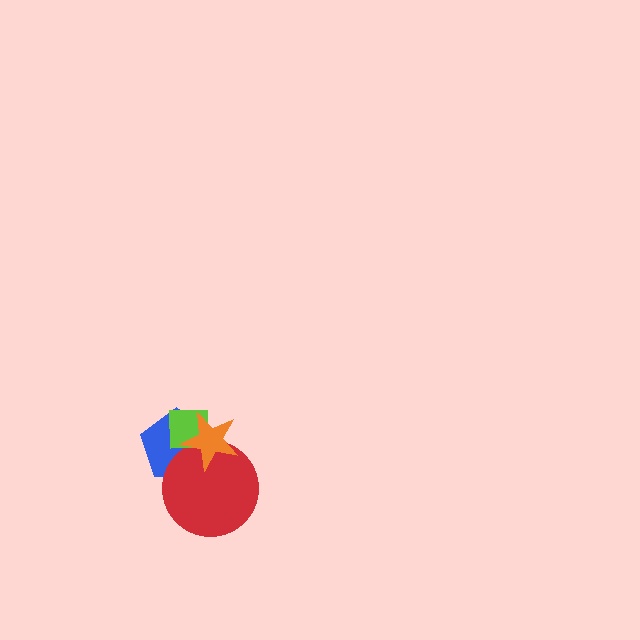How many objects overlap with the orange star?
3 objects overlap with the orange star.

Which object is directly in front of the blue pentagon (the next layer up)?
The red circle is directly in front of the blue pentagon.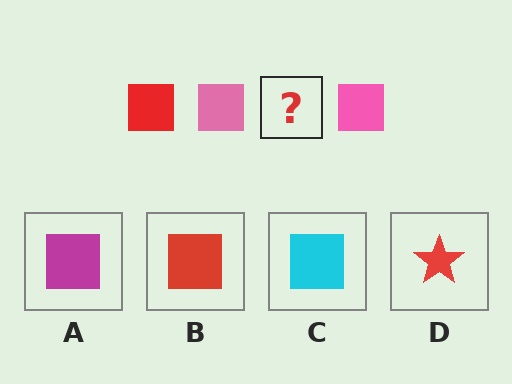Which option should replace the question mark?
Option B.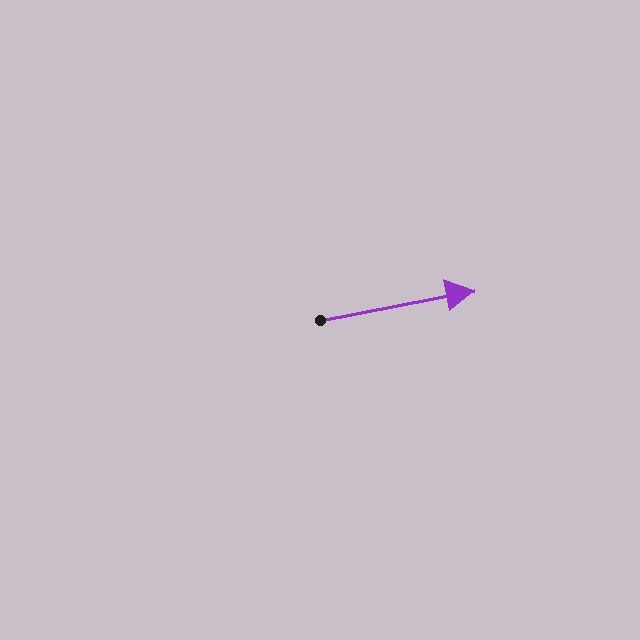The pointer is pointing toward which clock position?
Roughly 3 o'clock.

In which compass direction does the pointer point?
East.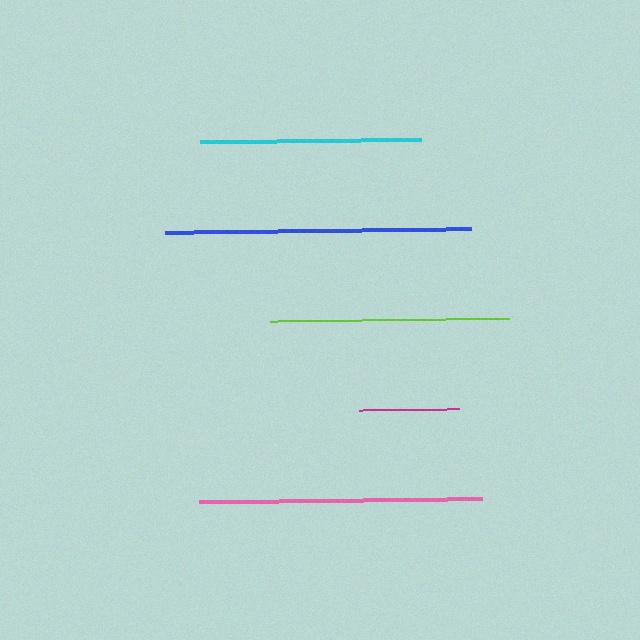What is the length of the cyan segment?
The cyan segment is approximately 221 pixels long.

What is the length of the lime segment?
The lime segment is approximately 239 pixels long.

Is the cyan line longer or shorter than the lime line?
The lime line is longer than the cyan line.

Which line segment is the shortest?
The magenta line is the shortest at approximately 100 pixels.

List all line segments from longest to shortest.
From longest to shortest: blue, pink, lime, cyan, magenta.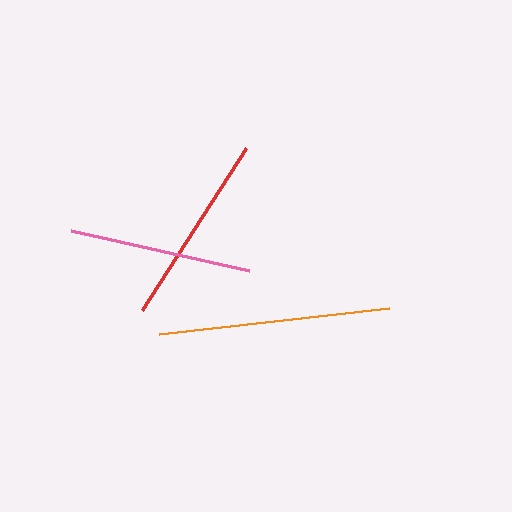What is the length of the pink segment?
The pink segment is approximately 182 pixels long.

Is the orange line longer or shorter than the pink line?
The orange line is longer than the pink line.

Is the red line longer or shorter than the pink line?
The red line is longer than the pink line.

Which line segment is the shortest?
The pink line is the shortest at approximately 182 pixels.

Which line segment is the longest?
The orange line is the longest at approximately 232 pixels.